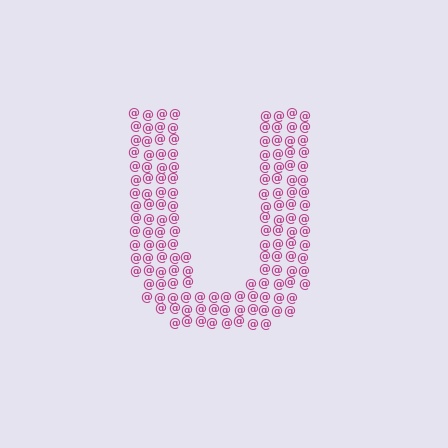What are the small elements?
The small elements are at signs.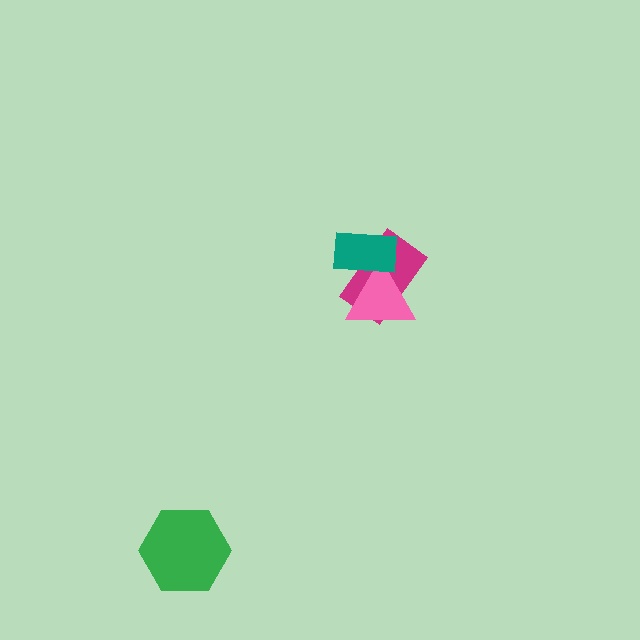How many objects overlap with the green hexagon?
0 objects overlap with the green hexagon.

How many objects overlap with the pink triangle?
2 objects overlap with the pink triangle.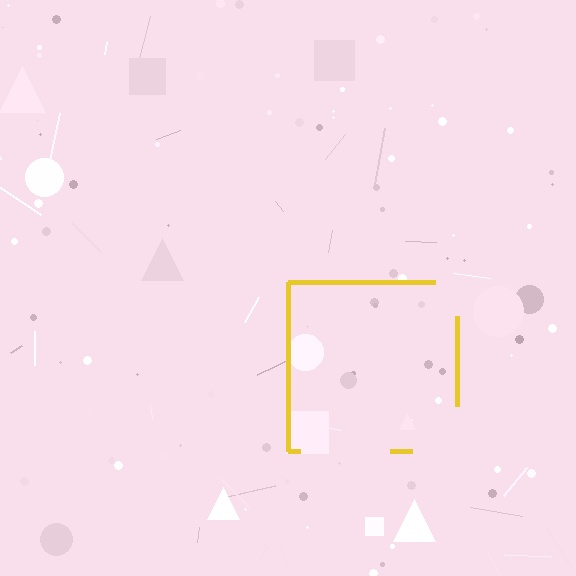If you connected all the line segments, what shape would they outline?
They would outline a square.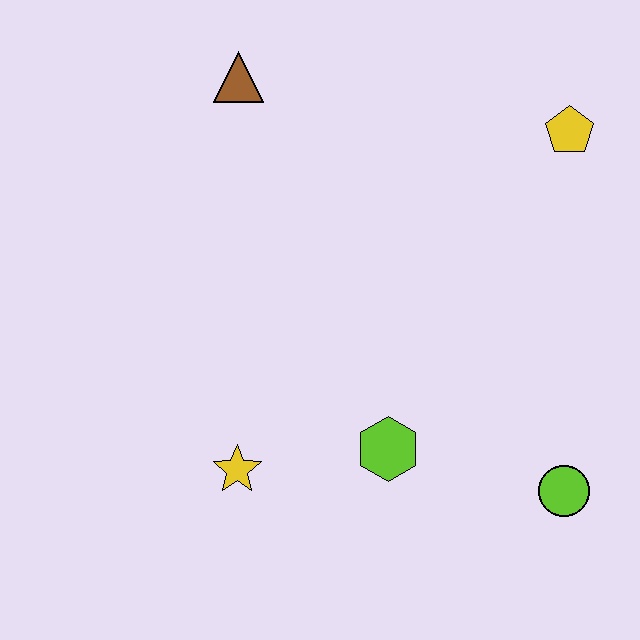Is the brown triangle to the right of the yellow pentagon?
No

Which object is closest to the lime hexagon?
The yellow star is closest to the lime hexagon.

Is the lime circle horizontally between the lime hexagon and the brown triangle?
No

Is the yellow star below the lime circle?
No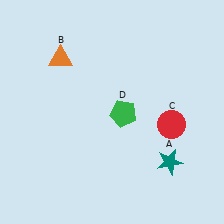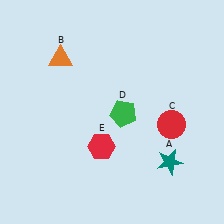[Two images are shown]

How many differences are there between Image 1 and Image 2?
There is 1 difference between the two images.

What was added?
A red hexagon (E) was added in Image 2.